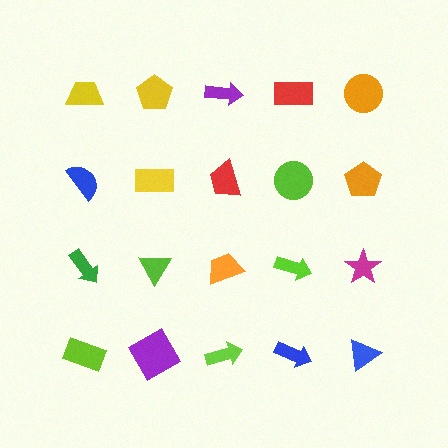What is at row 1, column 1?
A yellow trapezoid.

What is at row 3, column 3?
An orange trapezoid.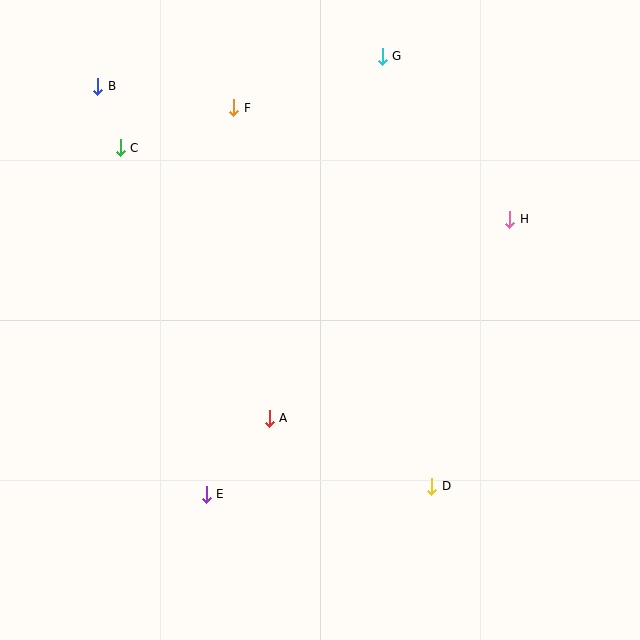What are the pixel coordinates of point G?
Point G is at (382, 56).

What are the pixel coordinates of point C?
Point C is at (120, 148).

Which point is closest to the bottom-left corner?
Point E is closest to the bottom-left corner.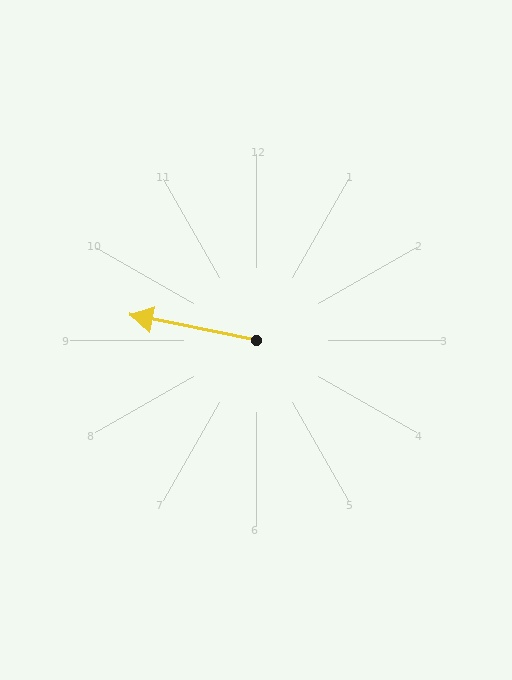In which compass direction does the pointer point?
West.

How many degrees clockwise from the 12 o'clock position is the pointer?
Approximately 281 degrees.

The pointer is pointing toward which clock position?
Roughly 9 o'clock.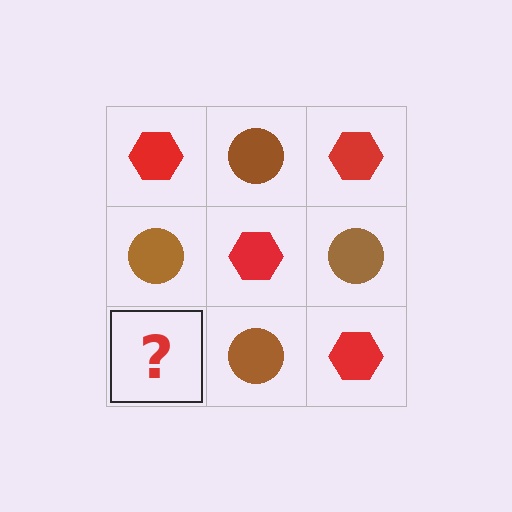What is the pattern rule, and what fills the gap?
The rule is that it alternates red hexagon and brown circle in a checkerboard pattern. The gap should be filled with a red hexagon.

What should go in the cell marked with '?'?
The missing cell should contain a red hexagon.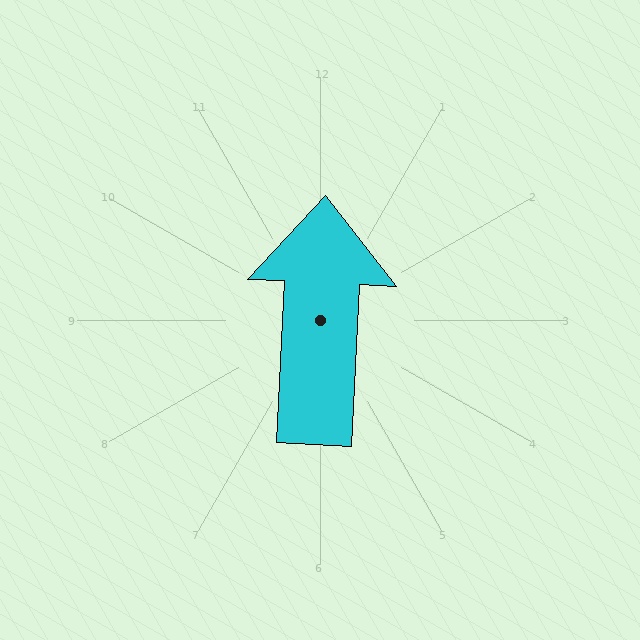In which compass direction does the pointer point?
North.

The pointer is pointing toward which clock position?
Roughly 12 o'clock.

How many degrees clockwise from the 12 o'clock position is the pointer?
Approximately 3 degrees.